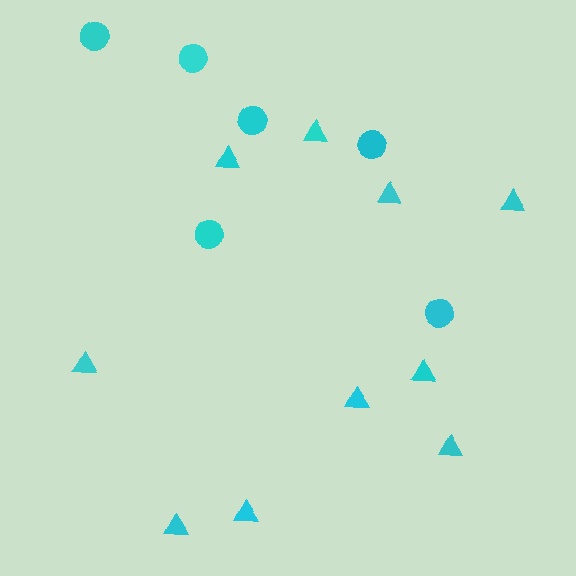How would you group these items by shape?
There are 2 groups: one group of circles (6) and one group of triangles (10).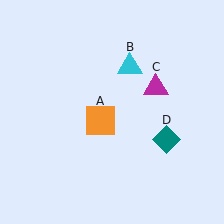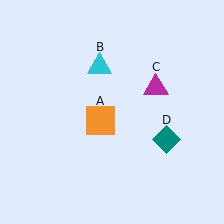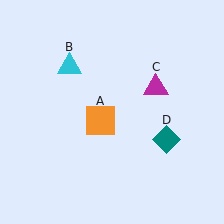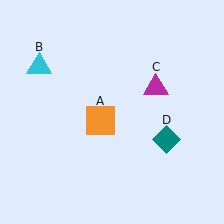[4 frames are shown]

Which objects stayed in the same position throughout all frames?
Orange square (object A) and magenta triangle (object C) and teal diamond (object D) remained stationary.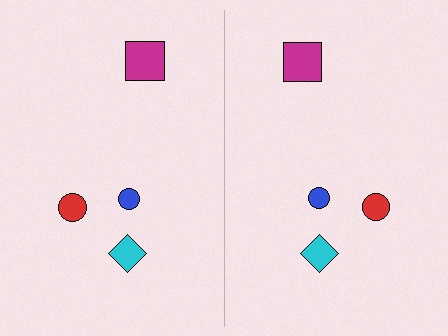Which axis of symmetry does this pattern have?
The pattern has a vertical axis of symmetry running through the center of the image.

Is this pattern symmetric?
Yes, this pattern has bilateral (reflection) symmetry.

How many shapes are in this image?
There are 8 shapes in this image.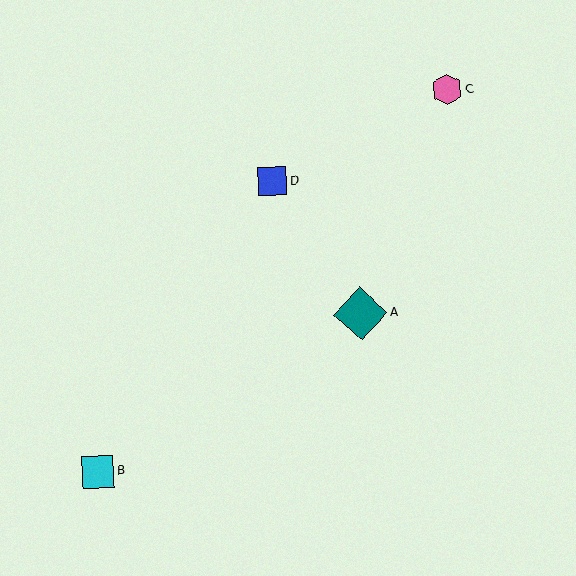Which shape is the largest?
The teal diamond (labeled A) is the largest.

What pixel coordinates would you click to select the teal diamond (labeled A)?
Click at (360, 314) to select the teal diamond A.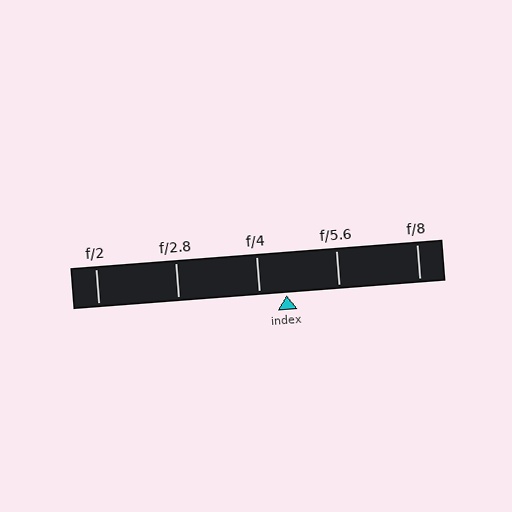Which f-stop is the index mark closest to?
The index mark is closest to f/4.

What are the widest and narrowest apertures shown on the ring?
The widest aperture shown is f/2 and the narrowest is f/8.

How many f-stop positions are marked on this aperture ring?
There are 5 f-stop positions marked.